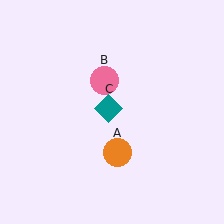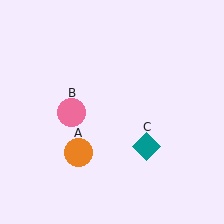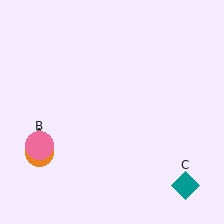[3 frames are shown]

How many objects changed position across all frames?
3 objects changed position: orange circle (object A), pink circle (object B), teal diamond (object C).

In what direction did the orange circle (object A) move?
The orange circle (object A) moved left.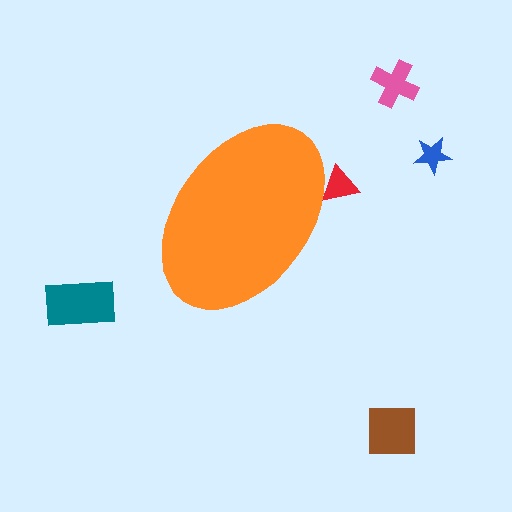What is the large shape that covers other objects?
An orange ellipse.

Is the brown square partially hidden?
No, the brown square is fully visible.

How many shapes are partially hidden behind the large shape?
1 shape is partially hidden.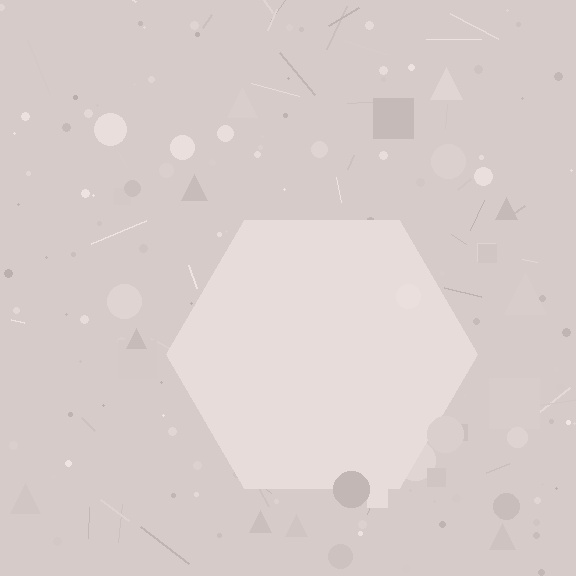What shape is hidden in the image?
A hexagon is hidden in the image.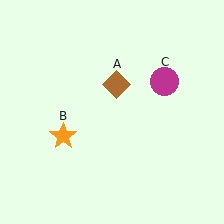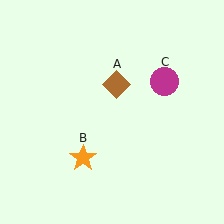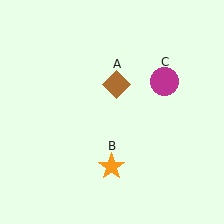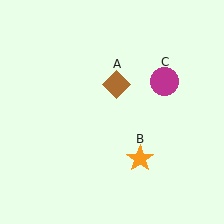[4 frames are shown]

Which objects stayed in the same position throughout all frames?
Brown diamond (object A) and magenta circle (object C) remained stationary.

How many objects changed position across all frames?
1 object changed position: orange star (object B).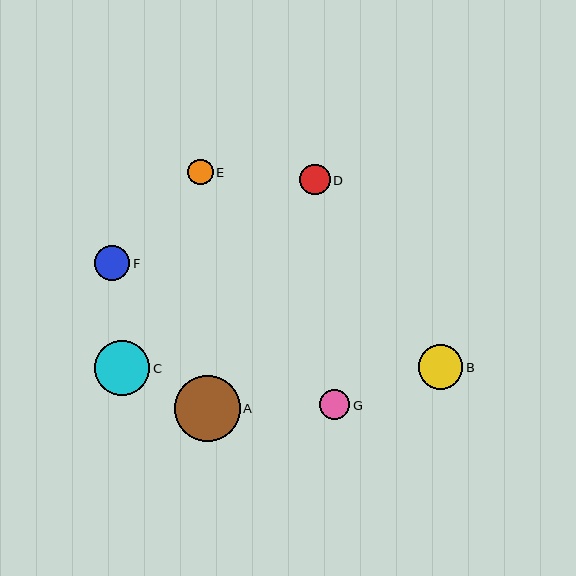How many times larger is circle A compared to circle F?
Circle A is approximately 1.8 times the size of circle F.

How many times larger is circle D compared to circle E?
Circle D is approximately 1.2 times the size of circle E.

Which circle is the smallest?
Circle E is the smallest with a size of approximately 25 pixels.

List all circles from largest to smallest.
From largest to smallest: A, C, B, F, D, G, E.